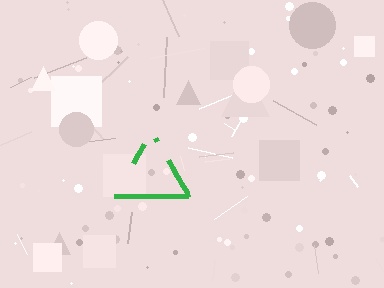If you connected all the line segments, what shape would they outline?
They would outline a triangle.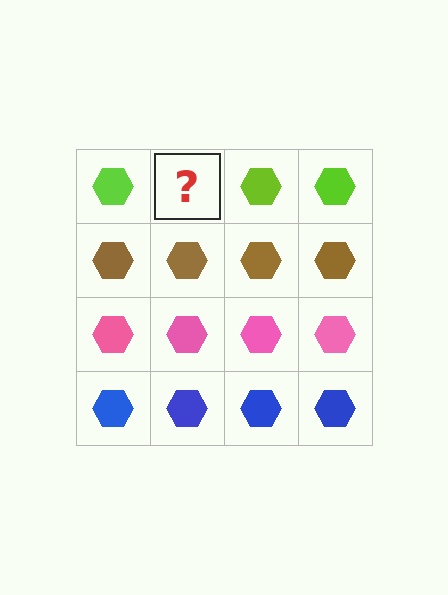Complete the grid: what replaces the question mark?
The question mark should be replaced with a lime hexagon.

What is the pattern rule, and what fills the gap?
The rule is that each row has a consistent color. The gap should be filled with a lime hexagon.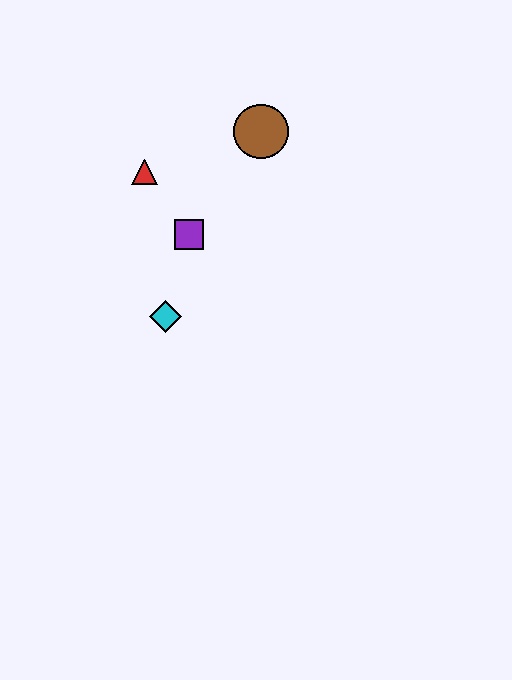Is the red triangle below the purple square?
No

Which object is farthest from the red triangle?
The cyan diamond is farthest from the red triangle.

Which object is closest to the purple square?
The red triangle is closest to the purple square.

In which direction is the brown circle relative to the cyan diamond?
The brown circle is above the cyan diamond.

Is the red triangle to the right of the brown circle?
No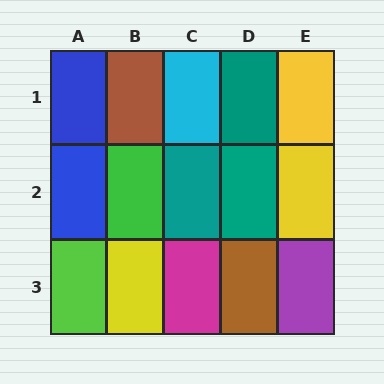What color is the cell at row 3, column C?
Magenta.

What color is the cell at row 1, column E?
Yellow.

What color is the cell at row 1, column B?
Brown.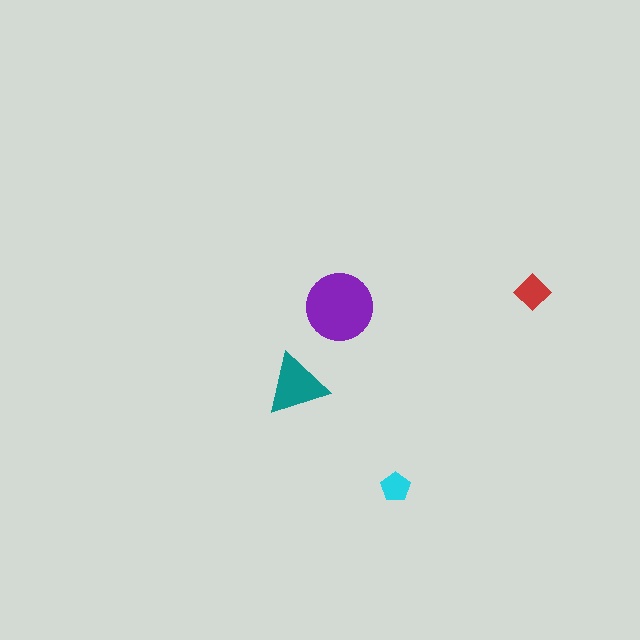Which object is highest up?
The red diamond is topmost.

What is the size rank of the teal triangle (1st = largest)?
2nd.